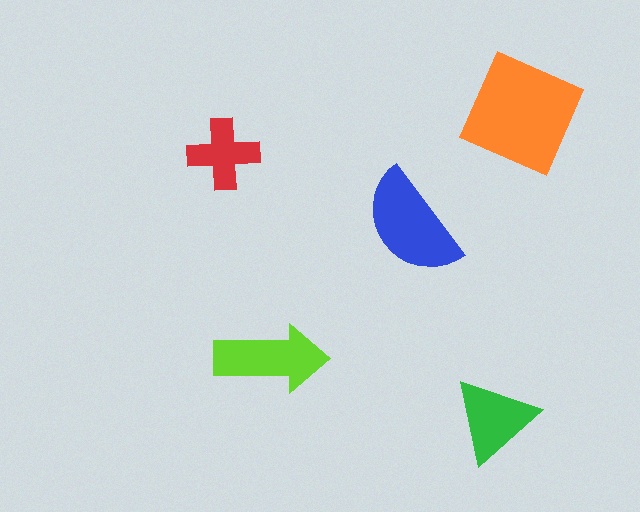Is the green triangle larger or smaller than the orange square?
Smaller.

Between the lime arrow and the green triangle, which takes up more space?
The lime arrow.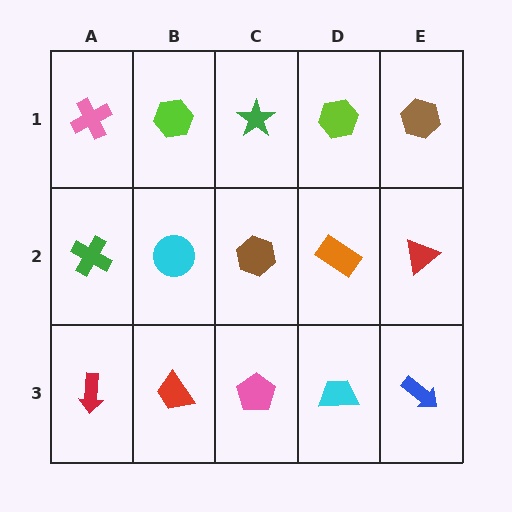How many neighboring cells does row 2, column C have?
4.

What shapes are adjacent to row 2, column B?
A lime hexagon (row 1, column B), a red trapezoid (row 3, column B), a green cross (row 2, column A), a brown hexagon (row 2, column C).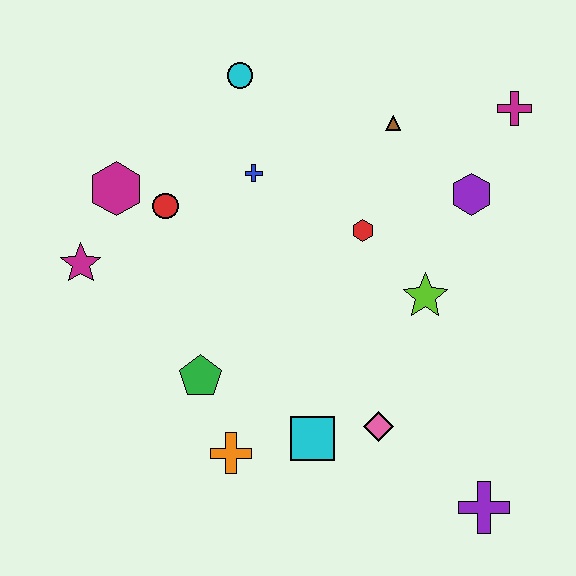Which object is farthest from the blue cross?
The purple cross is farthest from the blue cross.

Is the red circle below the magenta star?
No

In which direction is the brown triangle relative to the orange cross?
The brown triangle is above the orange cross.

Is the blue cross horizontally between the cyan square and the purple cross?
No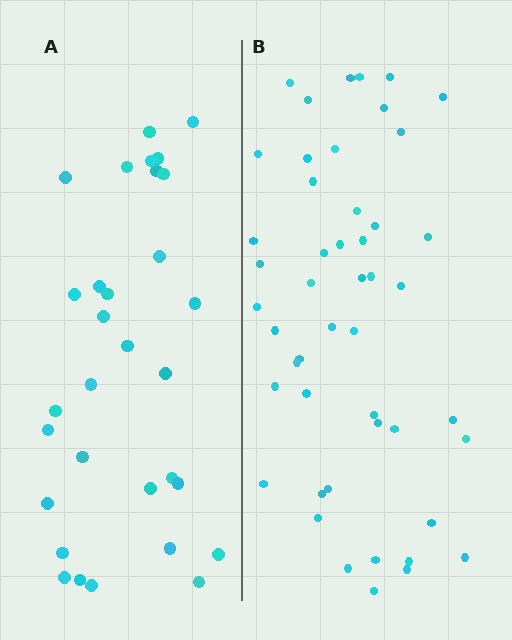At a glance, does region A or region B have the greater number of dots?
Region B (the right region) has more dots.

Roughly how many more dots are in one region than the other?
Region B has approximately 15 more dots than region A.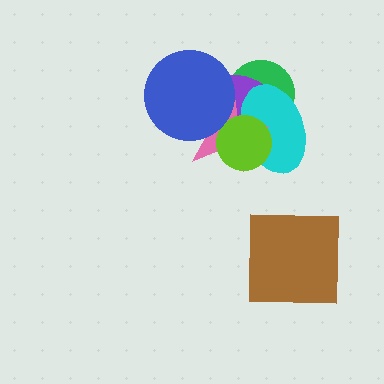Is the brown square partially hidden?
No, no other shape covers it.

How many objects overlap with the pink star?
5 objects overlap with the pink star.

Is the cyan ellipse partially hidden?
Yes, it is partially covered by another shape.